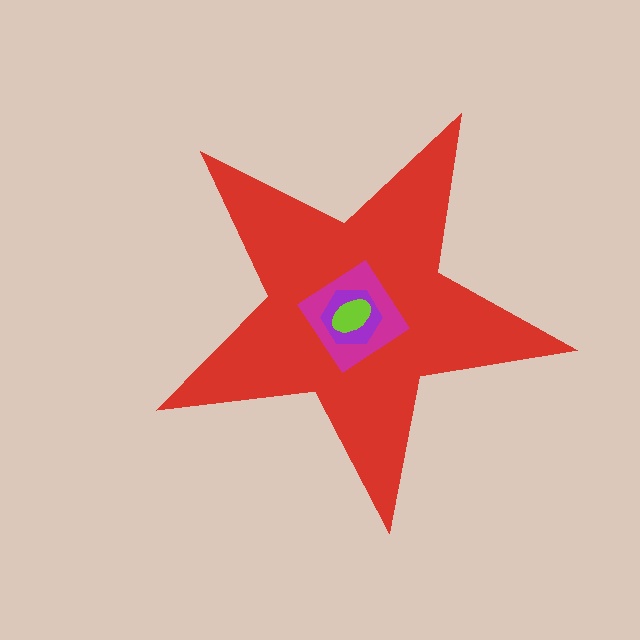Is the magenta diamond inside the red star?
Yes.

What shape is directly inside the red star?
The magenta diamond.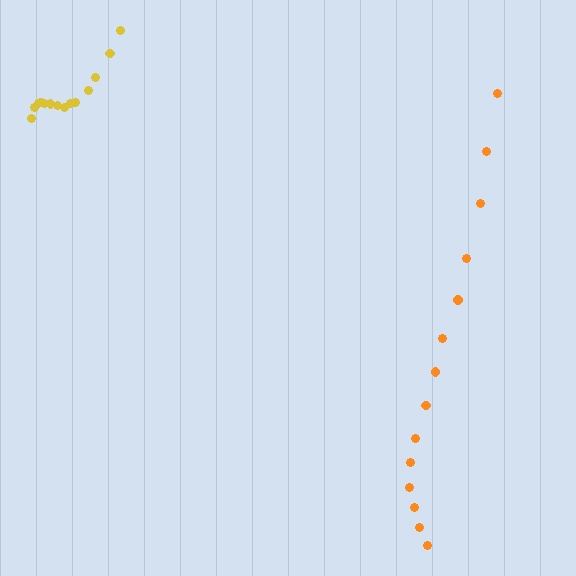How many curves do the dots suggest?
There are 2 distinct paths.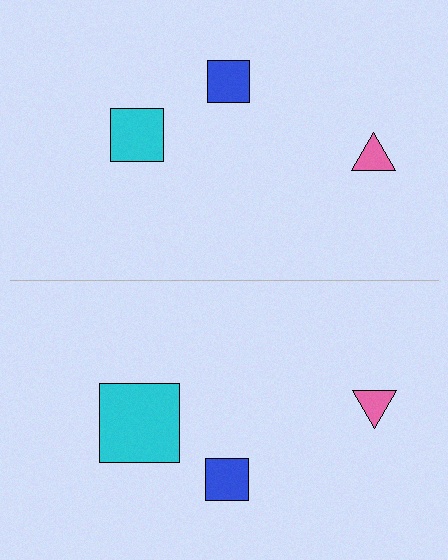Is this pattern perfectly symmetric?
No, the pattern is not perfectly symmetric. The cyan square on the bottom side has a different size than its mirror counterpart.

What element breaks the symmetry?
The cyan square on the bottom side has a different size than its mirror counterpart.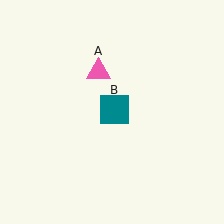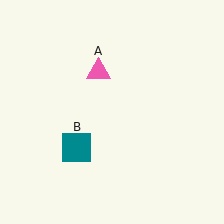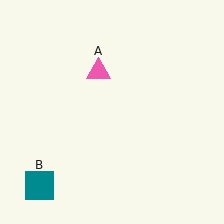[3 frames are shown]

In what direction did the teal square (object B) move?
The teal square (object B) moved down and to the left.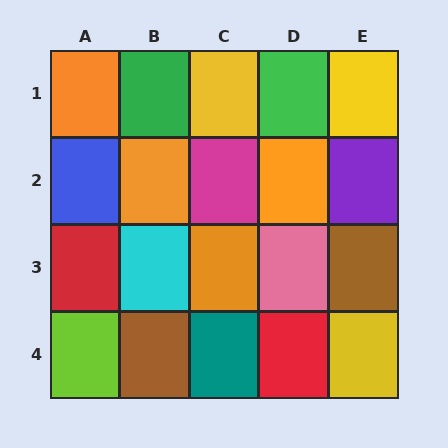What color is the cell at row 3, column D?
Pink.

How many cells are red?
2 cells are red.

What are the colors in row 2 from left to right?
Blue, orange, magenta, orange, purple.